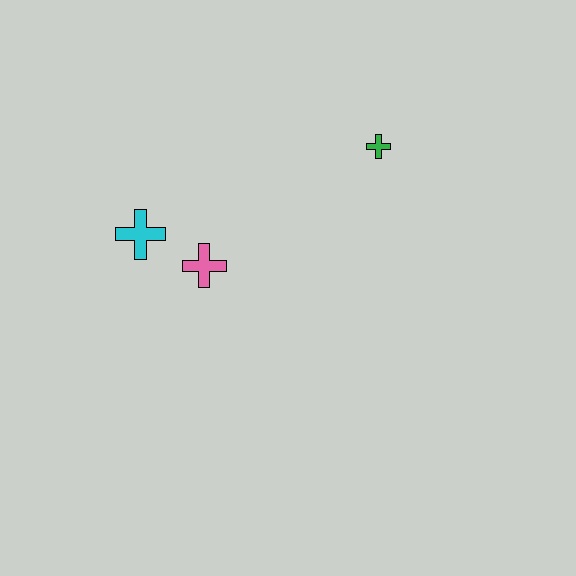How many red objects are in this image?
There are no red objects.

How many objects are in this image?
There are 3 objects.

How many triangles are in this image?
There are no triangles.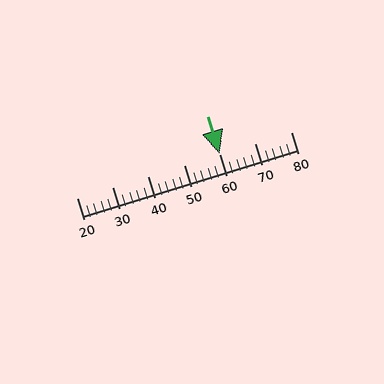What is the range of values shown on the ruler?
The ruler shows values from 20 to 80.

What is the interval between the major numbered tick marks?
The major tick marks are spaced 10 units apart.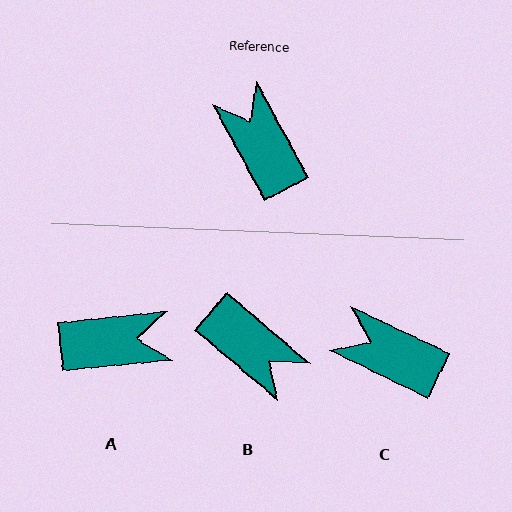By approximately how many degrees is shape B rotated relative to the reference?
Approximately 159 degrees clockwise.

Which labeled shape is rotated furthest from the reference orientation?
B, about 159 degrees away.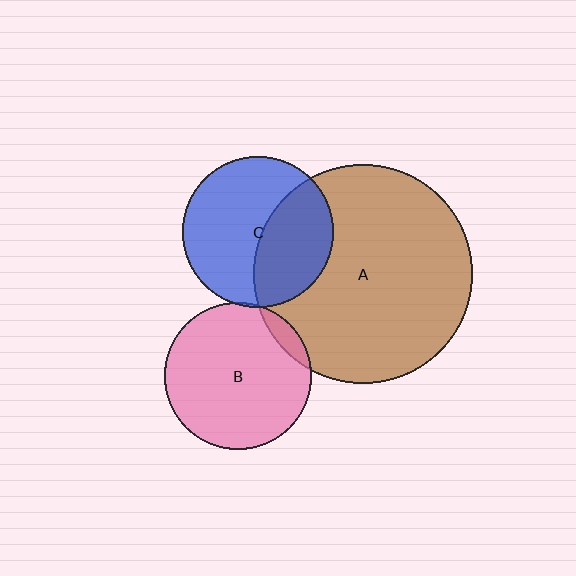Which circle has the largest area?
Circle A (brown).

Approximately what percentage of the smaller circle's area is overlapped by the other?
Approximately 5%.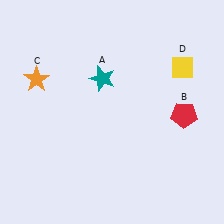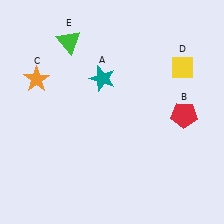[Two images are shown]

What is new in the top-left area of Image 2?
A green triangle (E) was added in the top-left area of Image 2.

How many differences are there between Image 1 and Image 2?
There is 1 difference between the two images.